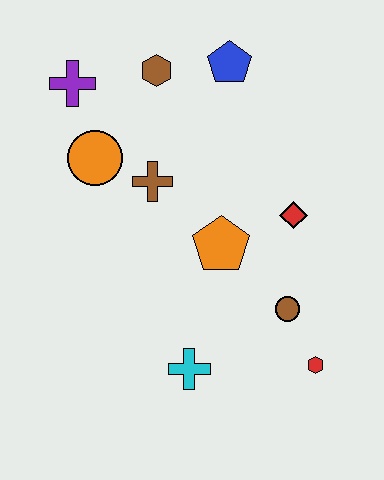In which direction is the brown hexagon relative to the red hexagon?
The brown hexagon is above the red hexagon.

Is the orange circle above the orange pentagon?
Yes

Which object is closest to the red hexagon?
The brown circle is closest to the red hexagon.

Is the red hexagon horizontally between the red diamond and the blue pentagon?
No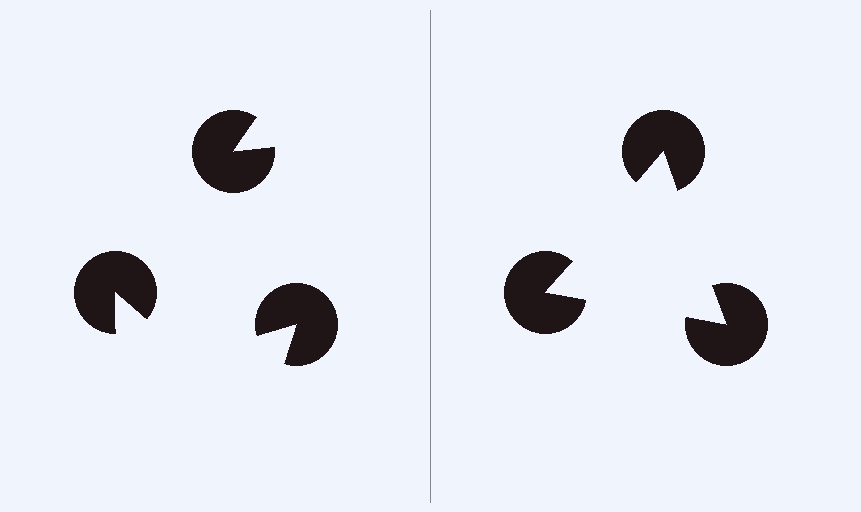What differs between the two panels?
The pac-man discs are positioned identically on both sides; only the wedge orientations differ. On the right they align to a triangle; on the left they are misaligned.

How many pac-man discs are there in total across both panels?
6 — 3 on each side.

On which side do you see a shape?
An illusory triangle appears on the right side. On the left side the wedge cuts are rotated, so no coherent shape forms.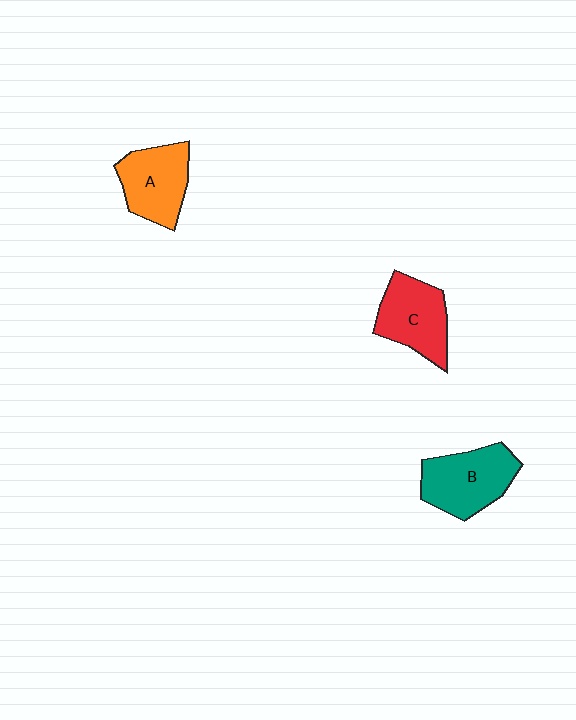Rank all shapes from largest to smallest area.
From largest to smallest: B (teal), C (red), A (orange).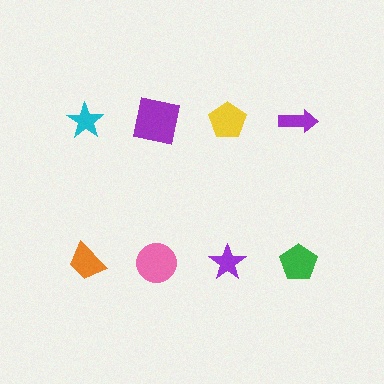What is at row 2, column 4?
A green pentagon.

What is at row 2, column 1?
An orange trapezoid.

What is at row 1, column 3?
A yellow pentagon.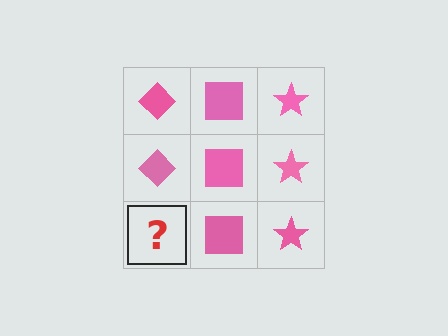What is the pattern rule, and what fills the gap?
The rule is that each column has a consistent shape. The gap should be filled with a pink diamond.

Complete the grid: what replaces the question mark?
The question mark should be replaced with a pink diamond.